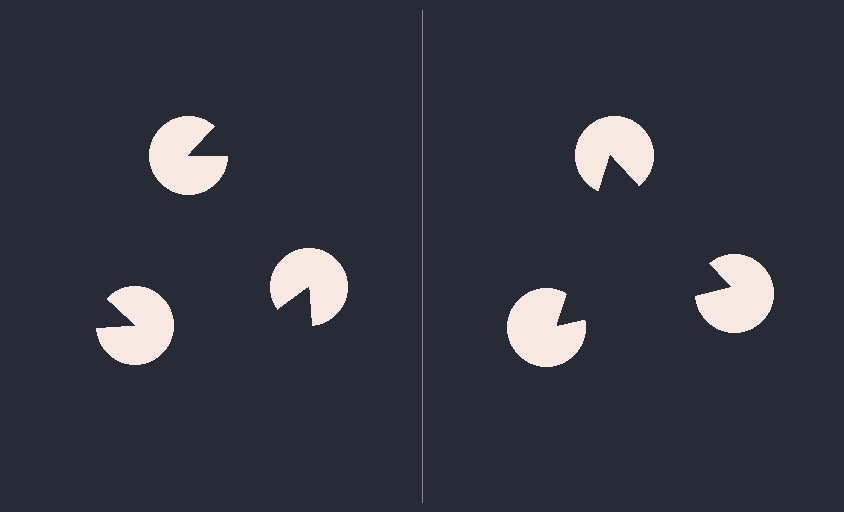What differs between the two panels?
The pac-man discs are positioned identically on both sides; only the wedge orientations differ. On the right they align to a triangle; on the left they are misaligned.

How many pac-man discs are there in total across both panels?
6 — 3 on each side.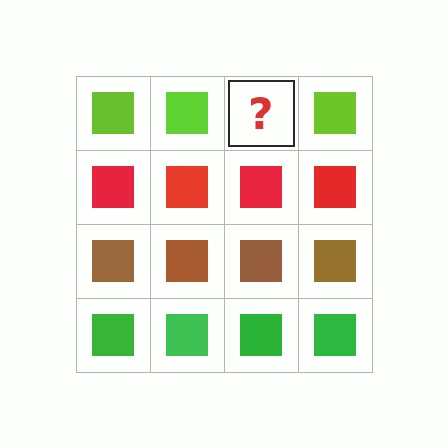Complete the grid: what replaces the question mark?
The question mark should be replaced with a lime square.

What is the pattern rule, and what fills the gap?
The rule is that each row has a consistent color. The gap should be filled with a lime square.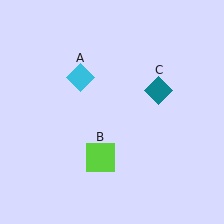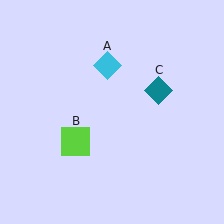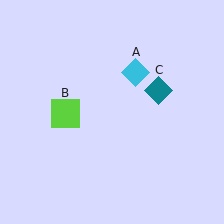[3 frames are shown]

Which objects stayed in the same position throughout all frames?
Teal diamond (object C) remained stationary.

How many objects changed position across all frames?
2 objects changed position: cyan diamond (object A), lime square (object B).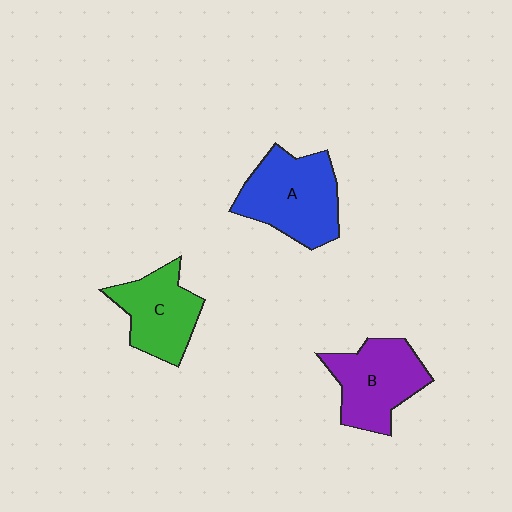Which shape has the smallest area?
Shape C (green).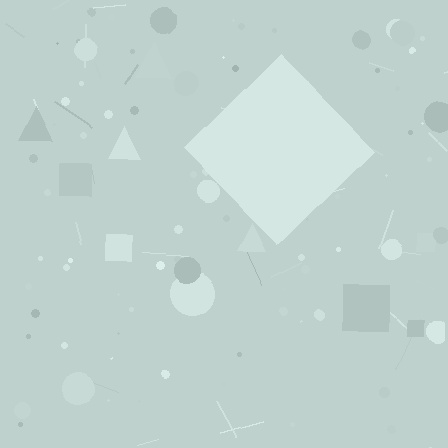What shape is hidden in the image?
A diamond is hidden in the image.